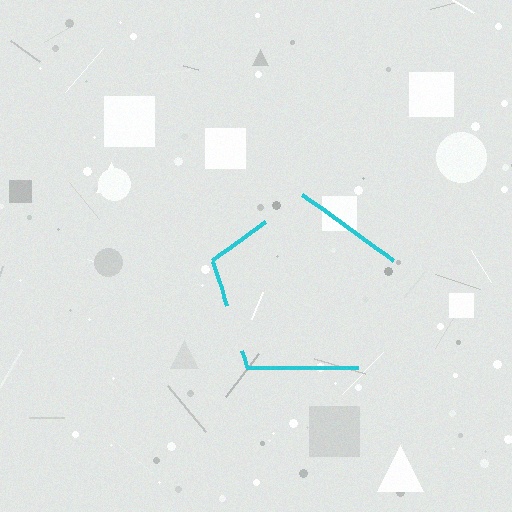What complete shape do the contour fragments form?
The contour fragments form a pentagon.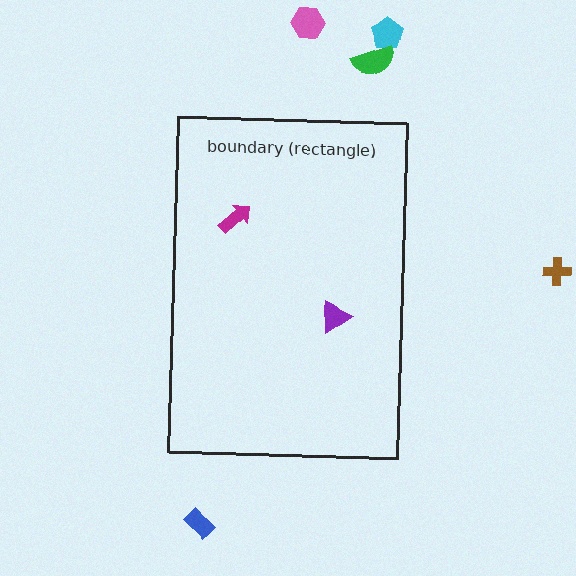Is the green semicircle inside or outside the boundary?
Outside.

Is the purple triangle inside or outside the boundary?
Inside.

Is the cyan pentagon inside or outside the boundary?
Outside.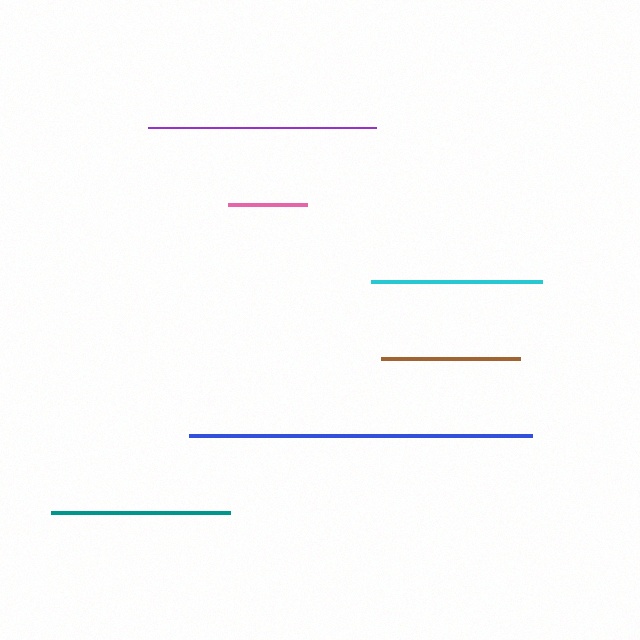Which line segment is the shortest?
The pink line is the shortest at approximately 79 pixels.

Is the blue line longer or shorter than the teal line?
The blue line is longer than the teal line.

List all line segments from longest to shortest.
From longest to shortest: blue, purple, teal, cyan, brown, pink.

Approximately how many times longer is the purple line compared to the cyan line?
The purple line is approximately 1.3 times the length of the cyan line.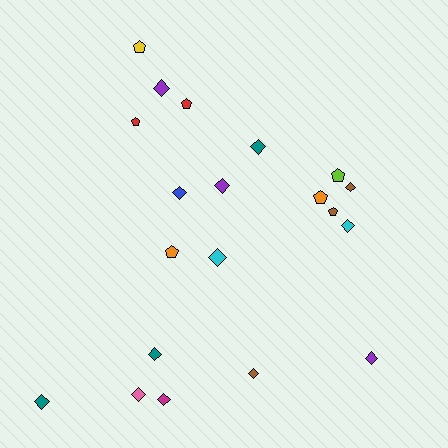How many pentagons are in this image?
There are 7 pentagons.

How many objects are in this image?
There are 20 objects.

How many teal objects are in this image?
There are 3 teal objects.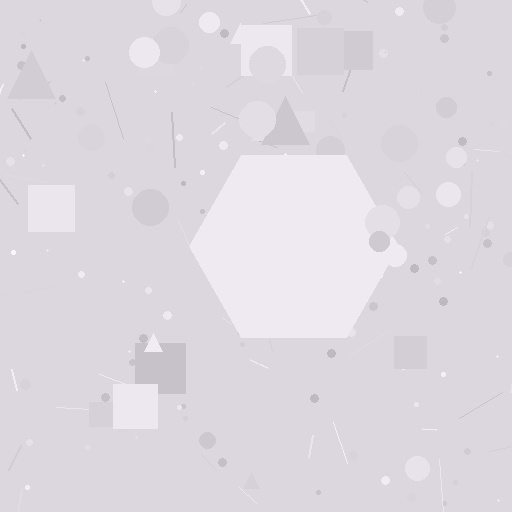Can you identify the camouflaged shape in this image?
The camouflaged shape is a hexagon.